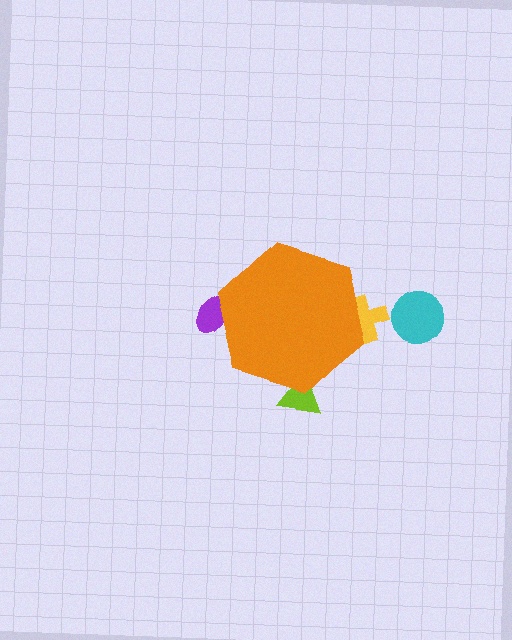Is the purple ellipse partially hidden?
Yes, the purple ellipse is partially hidden behind the orange hexagon.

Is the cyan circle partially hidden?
No, the cyan circle is fully visible.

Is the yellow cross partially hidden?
Yes, the yellow cross is partially hidden behind the orange hexagon.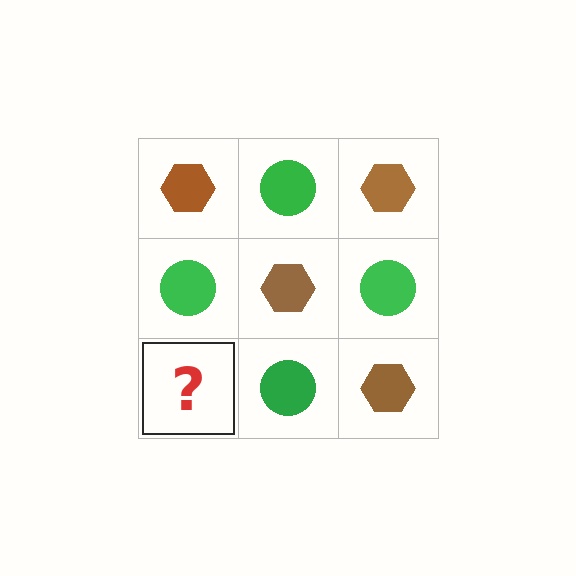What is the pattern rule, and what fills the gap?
The rule is that it alternates brown hexagon and green circle in a checkerboard pattern. The gap should be filled with a brown hexagon.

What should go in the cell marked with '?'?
The missing cell should contain a brown hexagon.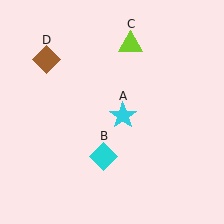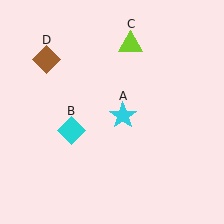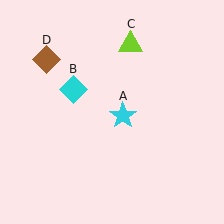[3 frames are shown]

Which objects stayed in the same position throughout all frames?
Cyan star (object A) and lime triangle (object C) and brown diamond (object D) remained stationary.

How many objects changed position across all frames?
1 object changed position: cyan diamond (object B).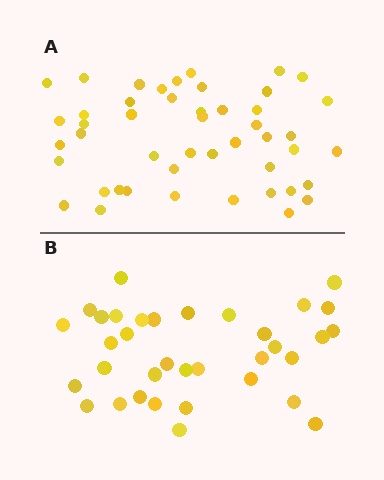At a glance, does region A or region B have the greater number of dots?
Region A (the top region) has more dots.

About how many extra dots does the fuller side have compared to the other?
Region A has roughly 12 or so more dots than region B.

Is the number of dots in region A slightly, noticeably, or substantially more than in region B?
Region A has noticeably more, but not dramatically so. The ratio is roughly 1.3 to 1.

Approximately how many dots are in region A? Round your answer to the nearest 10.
About 50 dots. (The exact count is 47, which rounds to 50.)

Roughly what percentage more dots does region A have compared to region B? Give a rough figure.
About 35% more.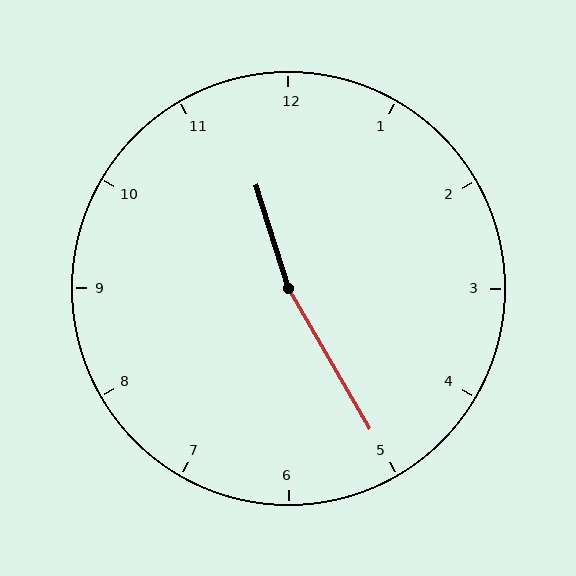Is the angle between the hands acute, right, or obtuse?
It is obtuse.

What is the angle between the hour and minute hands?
Approximately 168 degrees.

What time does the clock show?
11:25.